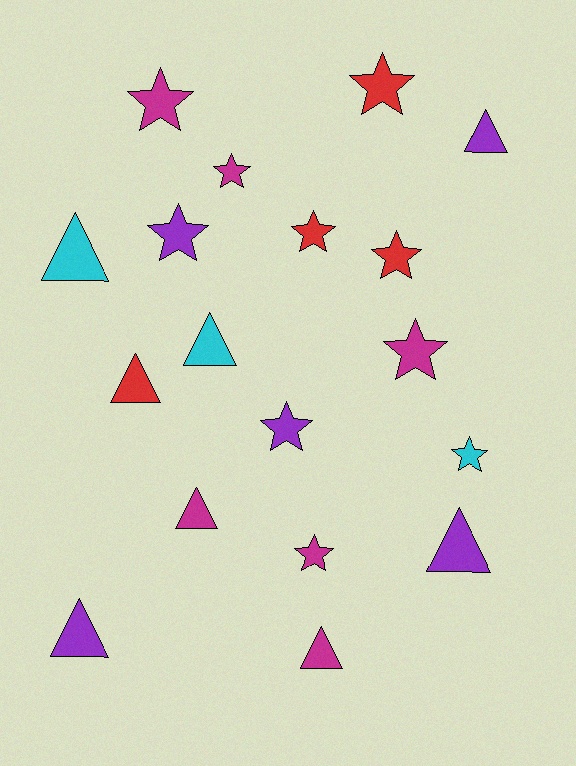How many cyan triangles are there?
There are 2 cyan triangles.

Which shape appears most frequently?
Star, with 10 objects.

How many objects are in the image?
There are 18 objects.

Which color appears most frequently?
Magenta, with 6 objects.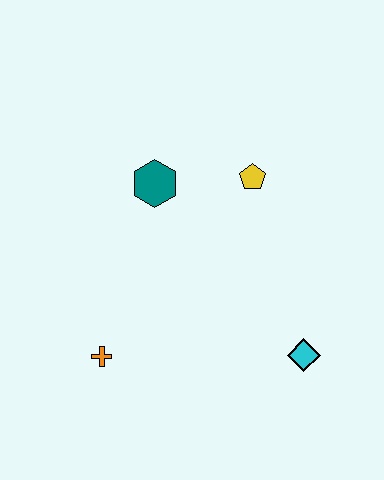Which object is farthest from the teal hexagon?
The cyan diamond is farthest from the teal hexagon.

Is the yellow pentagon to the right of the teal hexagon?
Yes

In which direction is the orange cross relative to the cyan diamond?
The orange cross is to the left of the cyan diamond.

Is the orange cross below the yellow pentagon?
Yes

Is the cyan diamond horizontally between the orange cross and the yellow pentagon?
No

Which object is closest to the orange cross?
The teal hexagon is closest to the orange cross.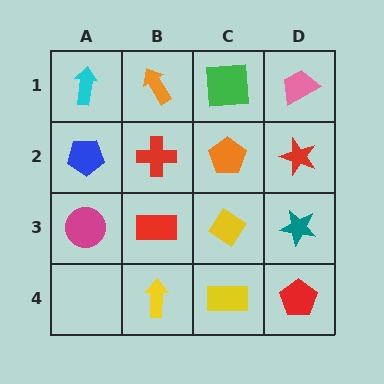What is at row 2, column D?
A red star.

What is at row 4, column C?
A yellow rectangle.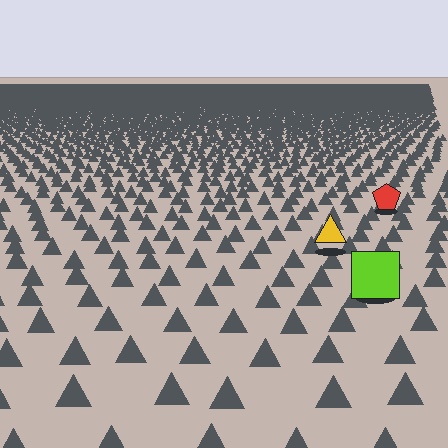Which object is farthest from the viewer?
The red pentagon is farthest from the viewer. It appears smaller and the ground texture around it is denser.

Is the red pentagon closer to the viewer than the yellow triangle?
No. The yellow triangle is closer — you can tell from the texture gradient: the ground texture is coarser near it.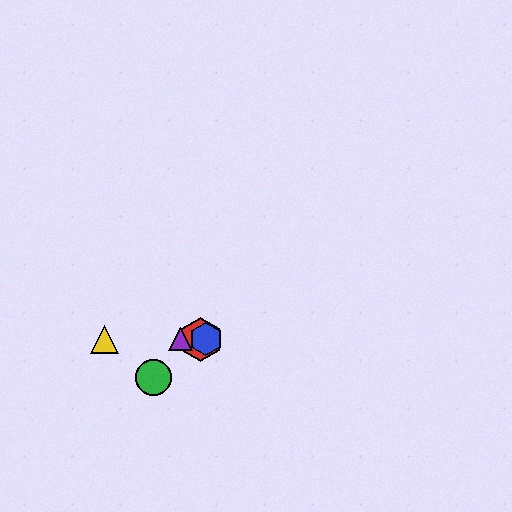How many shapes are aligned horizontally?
4 shapes (the red hexagon, the blue hexagon, the yellow triangle, the purple triangle) are aligned horizontally.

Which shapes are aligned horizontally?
The red hexagon, the blue hexagon, the yellow triangle, the purple triangle are aligned horizontally.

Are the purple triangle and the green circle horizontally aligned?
No, the purple triangle is at y≈339 and the green circle is at y≈378.